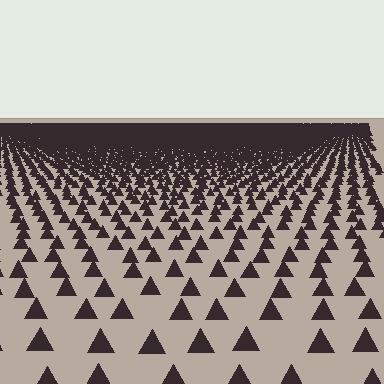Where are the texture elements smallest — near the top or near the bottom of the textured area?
Near the top.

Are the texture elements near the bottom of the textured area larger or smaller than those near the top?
Larger. Near the bottom, elements are closer to the viewer and appear at a bigger on-screen size.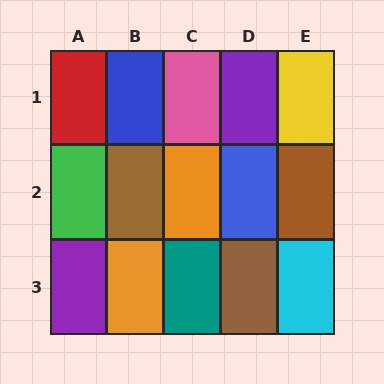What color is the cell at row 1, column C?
Pink.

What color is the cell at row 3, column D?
Brown.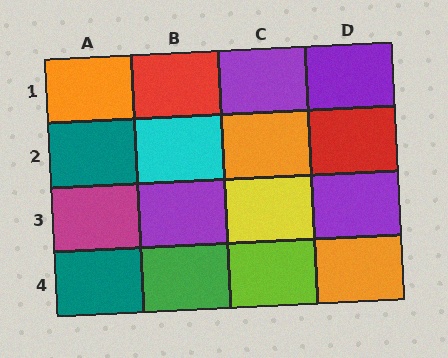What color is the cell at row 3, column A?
Magenta.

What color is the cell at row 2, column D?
Red.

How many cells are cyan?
1 cell is cyan.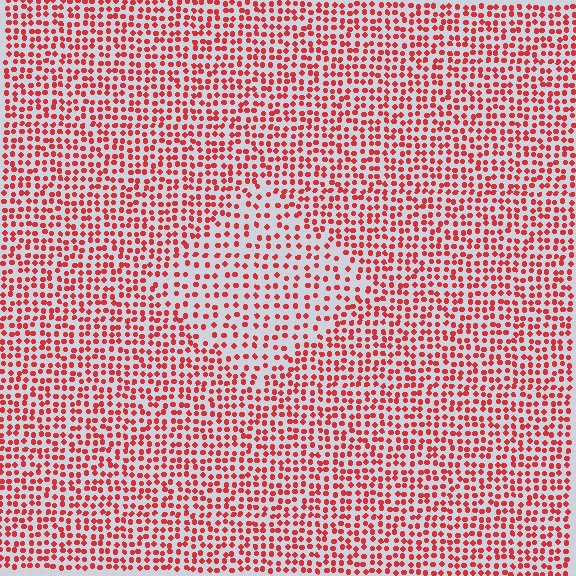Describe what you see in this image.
The image contains small red elements arranged at two different densities. A diamond-shaped region is visible where the elements are less densely packed than the surrounding area.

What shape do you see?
I see a diamond.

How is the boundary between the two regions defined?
The boundary is defined by a change in element density (approximately 1.7x ratio). All elements are the same color, size, and shape.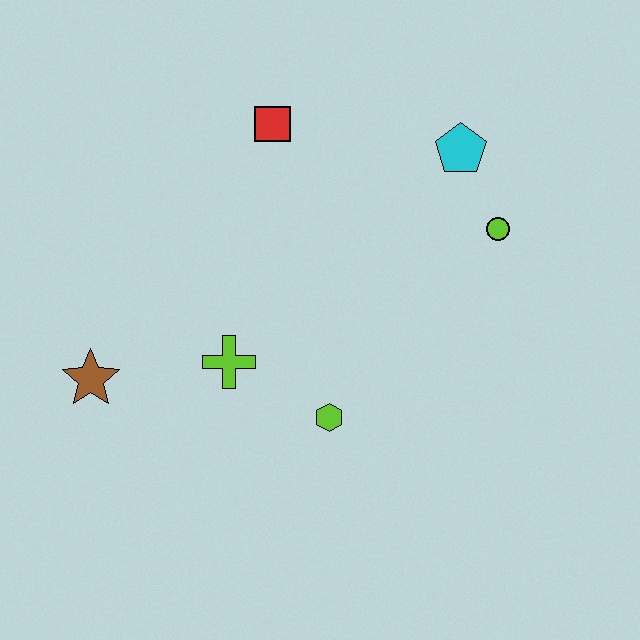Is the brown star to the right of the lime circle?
No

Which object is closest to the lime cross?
The lime hexagon is closest to the lime cross.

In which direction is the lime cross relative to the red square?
The lime cross is below the red square.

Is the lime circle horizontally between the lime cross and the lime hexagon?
No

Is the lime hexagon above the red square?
No